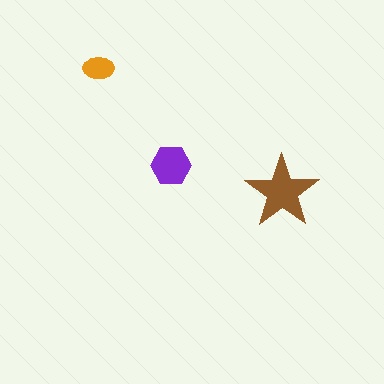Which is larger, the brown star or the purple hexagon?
The brown star.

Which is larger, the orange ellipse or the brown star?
The brown star.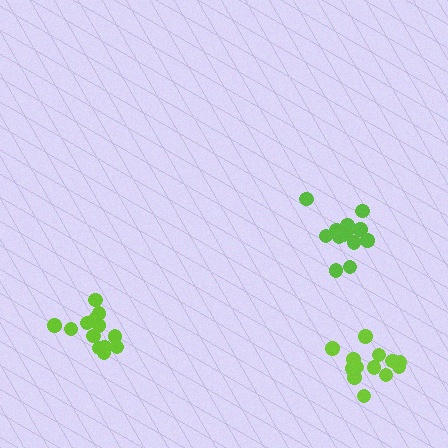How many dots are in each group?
Group 1: 14 dots, Group 2: 13 dots, Group 3: 14 dots (41 total).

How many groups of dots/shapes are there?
There are 3 groups.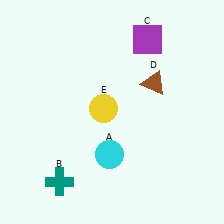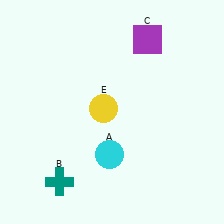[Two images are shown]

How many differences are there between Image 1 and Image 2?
There is 1 difference between the two images.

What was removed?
The brown triangle (D) was removed in Image 2.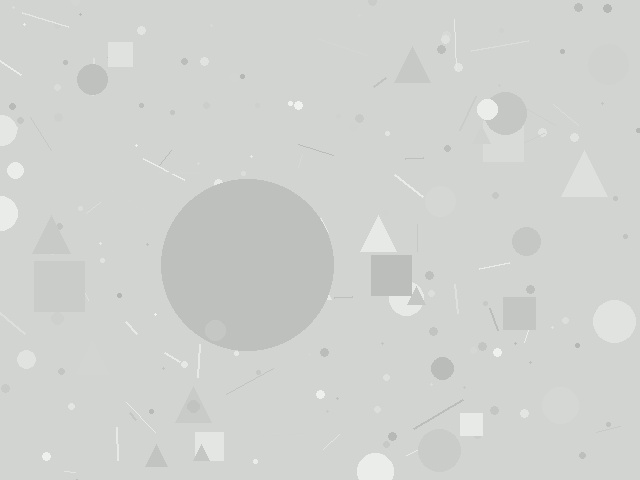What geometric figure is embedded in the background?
A circle is embedded in the background.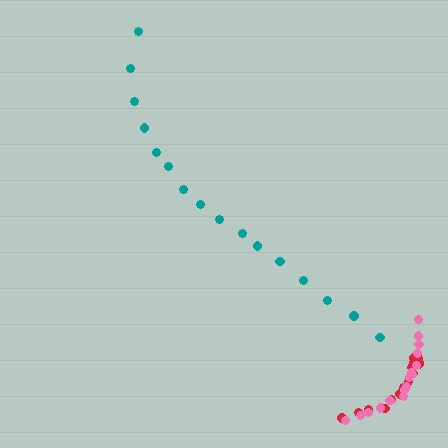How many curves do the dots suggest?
There are 3 distinct paths.